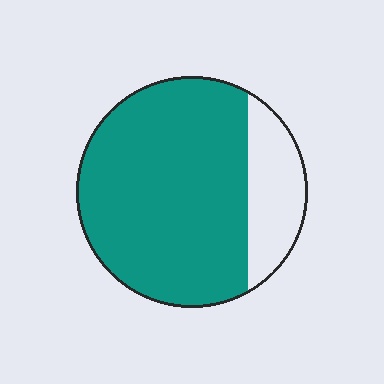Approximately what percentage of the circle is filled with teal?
Approximately 80%.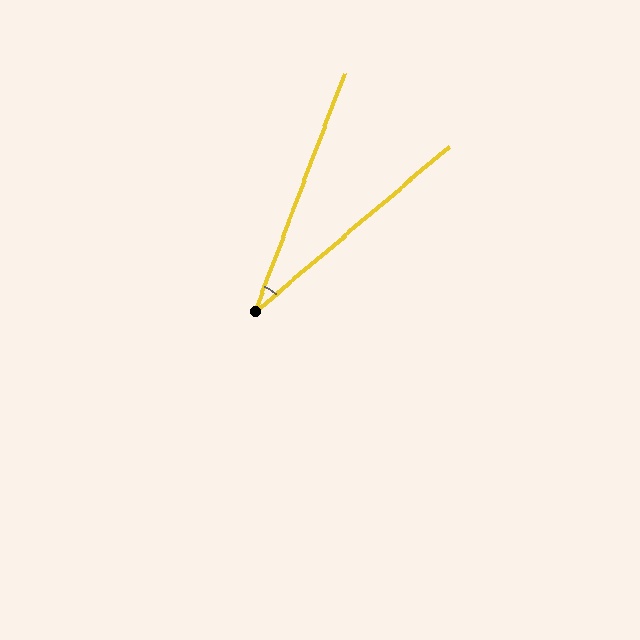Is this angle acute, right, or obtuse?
It is acute.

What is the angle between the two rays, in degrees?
Approximately 29 degrees.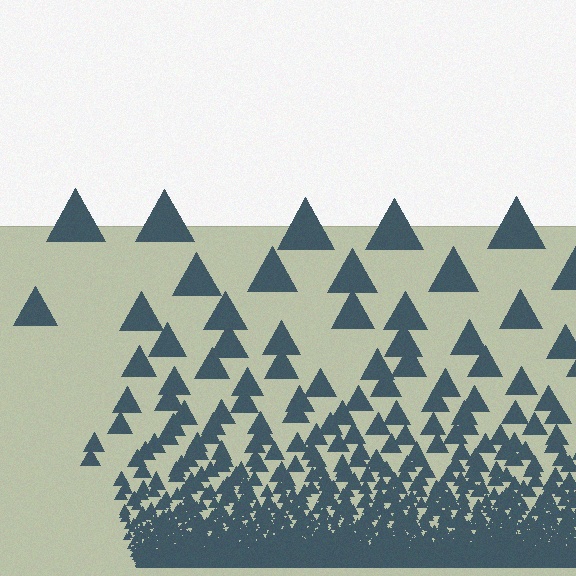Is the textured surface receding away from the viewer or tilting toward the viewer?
The surface appears to tilt toward the viewer. Texture elements get larger and sparser toward the top.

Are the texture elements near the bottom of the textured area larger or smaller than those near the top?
Smaller. The gradient is inverted — elements near the bottom are smaller and denser.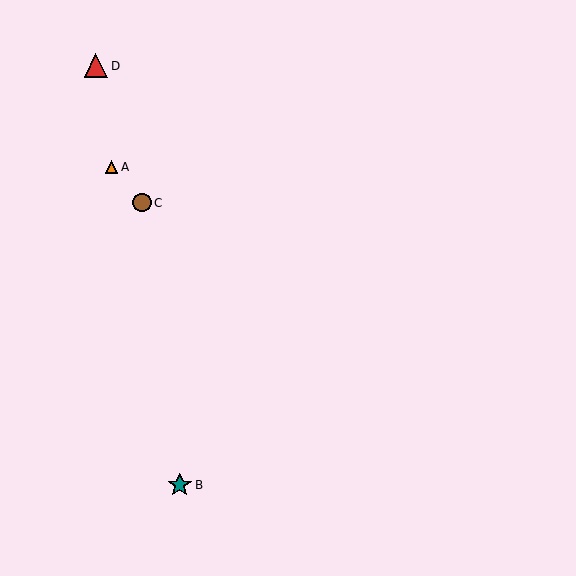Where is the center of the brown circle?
The center of the brown circle is at (142, 203).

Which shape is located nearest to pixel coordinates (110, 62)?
The red triangle (labeled D) at (96, 66) is nearest to that location.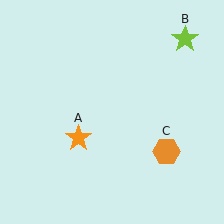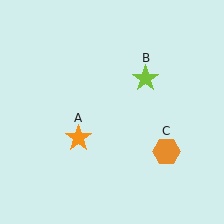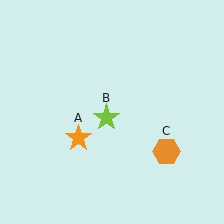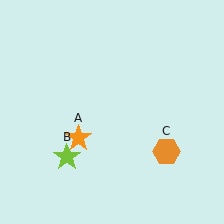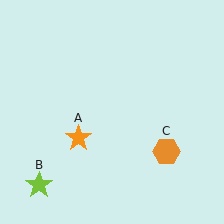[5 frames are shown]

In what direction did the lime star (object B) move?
The lime star (object B) moved down and to the left.